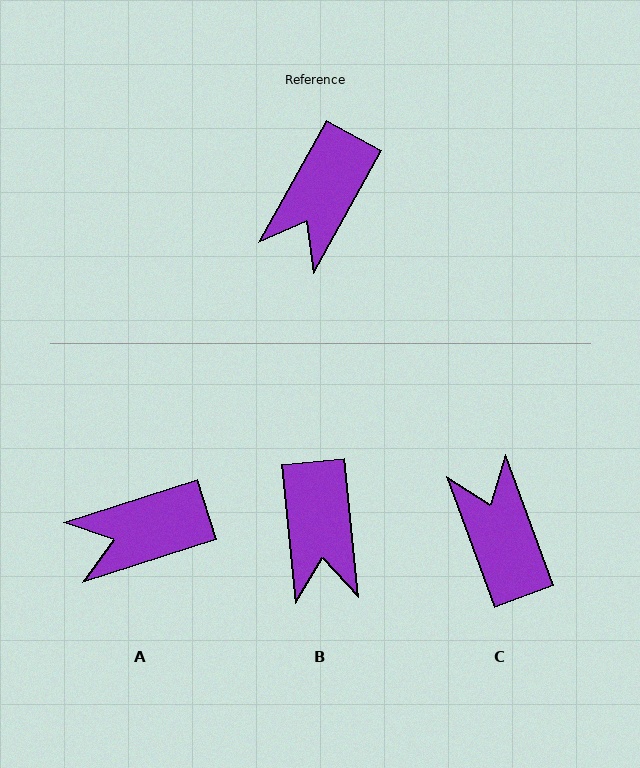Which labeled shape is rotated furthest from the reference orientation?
C, about 131 degrees away.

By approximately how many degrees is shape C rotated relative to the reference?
Approximately 131 degrees clockwise.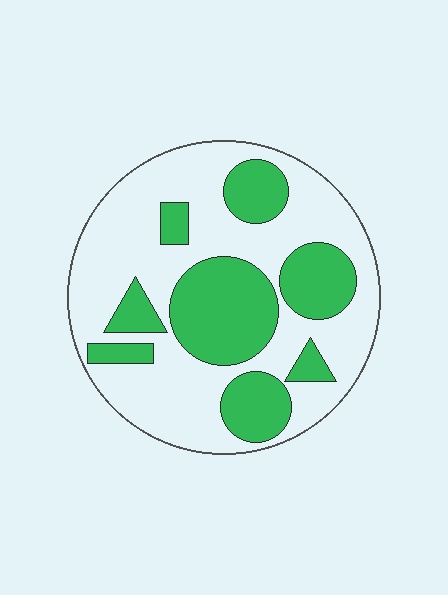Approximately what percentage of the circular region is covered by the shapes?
Approximately 35%.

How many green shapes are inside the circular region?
8.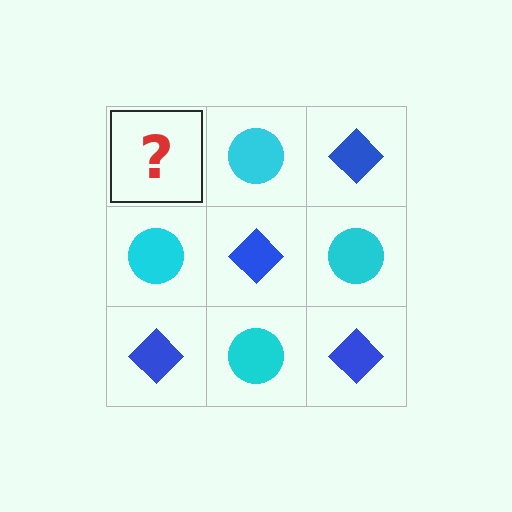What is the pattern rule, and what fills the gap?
The rule is that it alternates blue diamond and cyan circle in a checkerboard pattern. The gap should be filled with a blue diamond.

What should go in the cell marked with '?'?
The missing cell should contain a blue diamond.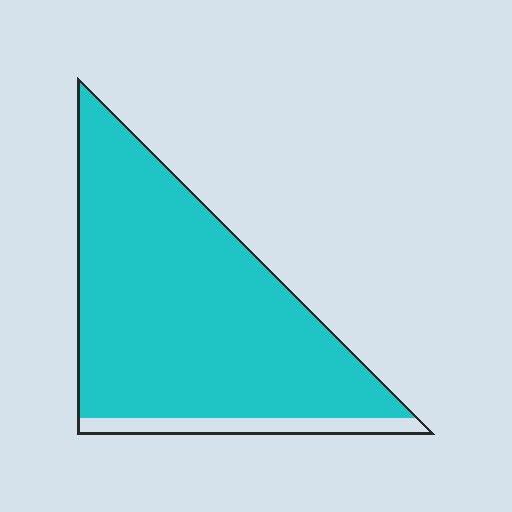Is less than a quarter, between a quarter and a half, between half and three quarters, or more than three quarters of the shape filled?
More than three quarters.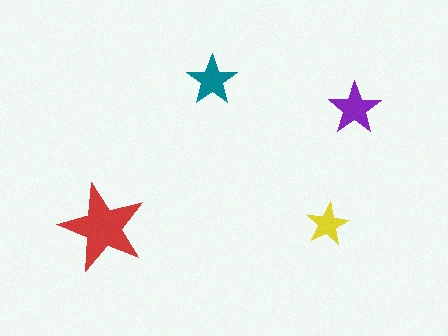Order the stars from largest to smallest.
the red one, the purple one, the teal one, the yellow one.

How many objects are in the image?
There are 4 objects in the image.